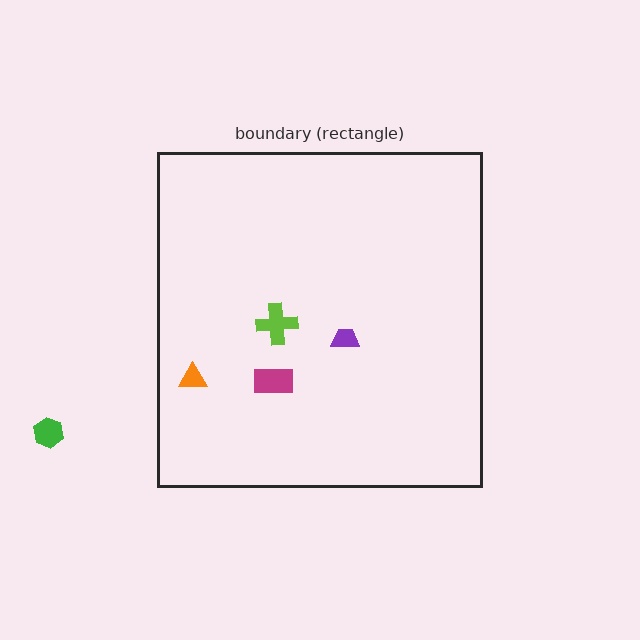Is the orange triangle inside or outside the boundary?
Inside.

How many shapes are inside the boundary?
4 inside, 1 outside.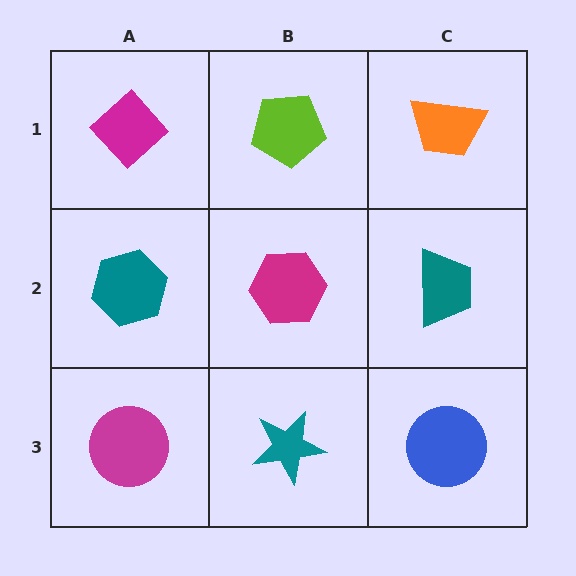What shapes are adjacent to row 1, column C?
A teal trapezoid (row 2, column C), a lime pentagon (row 1, column B).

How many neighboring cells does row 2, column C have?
3.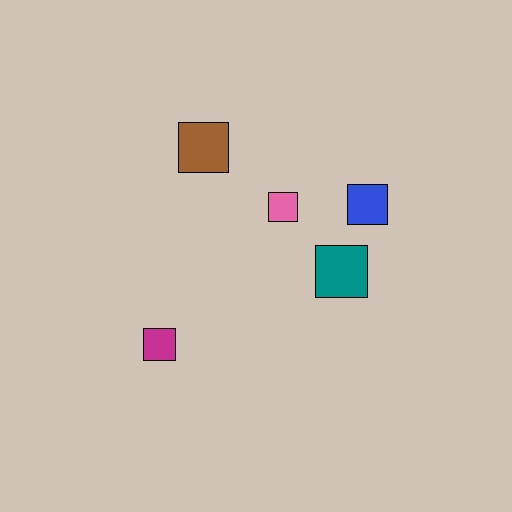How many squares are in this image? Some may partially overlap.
There are 5 squares.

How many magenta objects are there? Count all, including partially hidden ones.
There is 1 magenta object.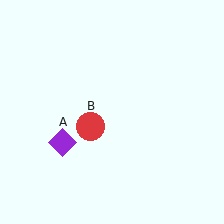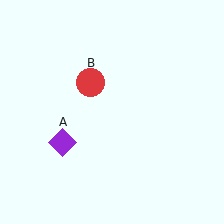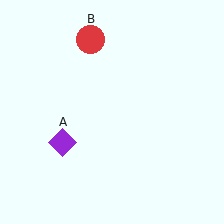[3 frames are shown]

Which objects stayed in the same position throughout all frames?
Purple diamond (object A) remained stationary.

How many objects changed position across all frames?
1 object changed position: red circle (object B).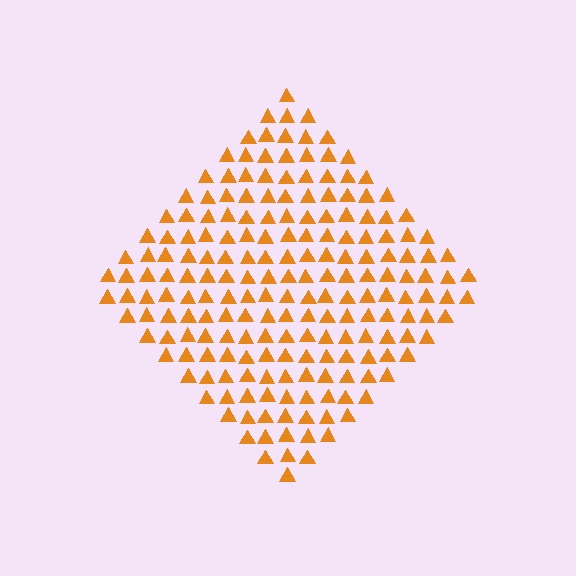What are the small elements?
The small elements are triangles.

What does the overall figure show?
The overall figure shows a diamond.